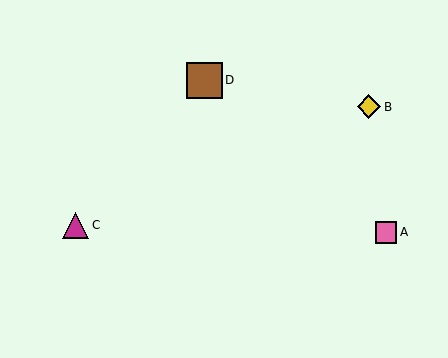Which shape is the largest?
The brown square (labeled D) is the largest.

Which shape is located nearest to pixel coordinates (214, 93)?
The brown square (labeled D) at (204, 80) is nearest to that location.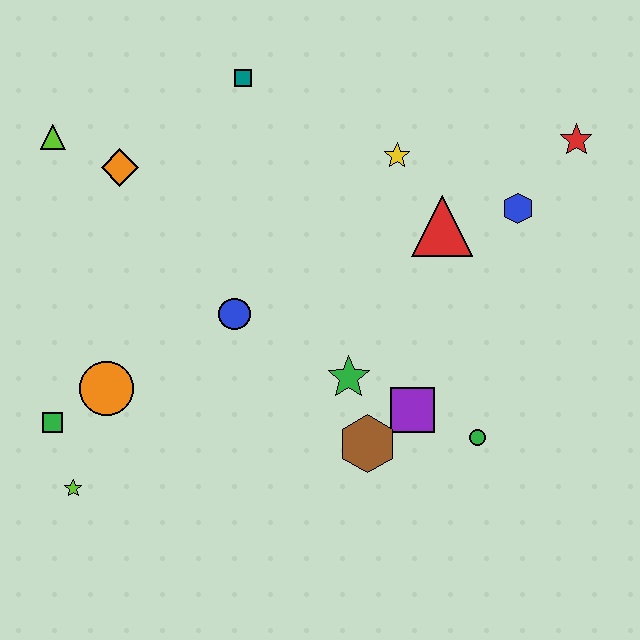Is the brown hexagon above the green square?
No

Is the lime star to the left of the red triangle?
Yes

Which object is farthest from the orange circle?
The red star is farthest from the orange circle.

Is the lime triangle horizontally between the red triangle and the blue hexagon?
No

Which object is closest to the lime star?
The green square is closest to the lime star.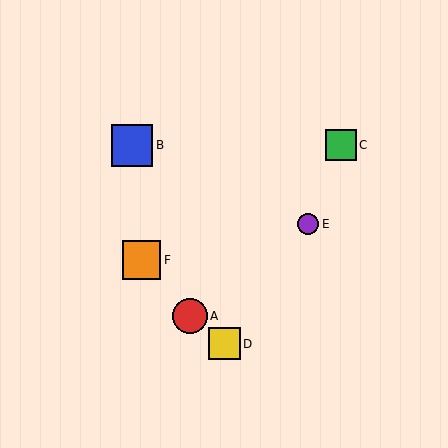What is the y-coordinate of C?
Object C is at y≈145.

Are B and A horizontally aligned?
No, B is at y≈145 and A is at y≈316.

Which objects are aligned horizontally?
Objects B, C are aligned horizontally.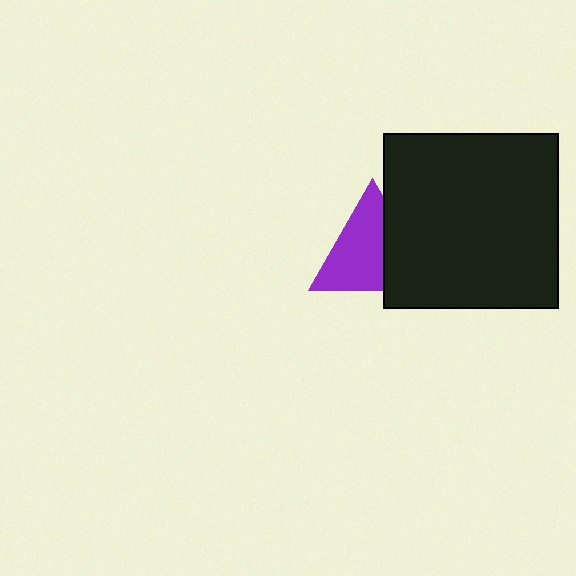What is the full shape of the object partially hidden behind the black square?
The partially hidden object is a purple triangle.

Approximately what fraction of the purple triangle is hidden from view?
Roughly 35% of the purple triangle is hidden behind the black square.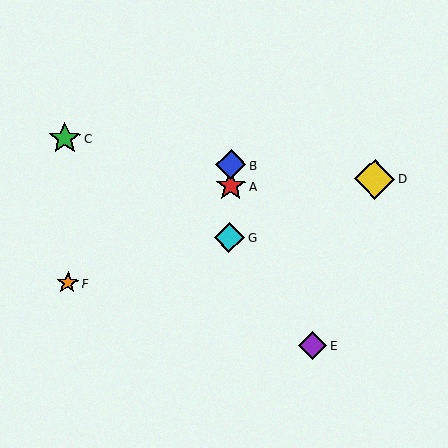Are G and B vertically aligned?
Yes, both are at x≈229.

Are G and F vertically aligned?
No, G is at x≈229 and F is at x≈68.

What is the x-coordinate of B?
Object B is at x≈231.